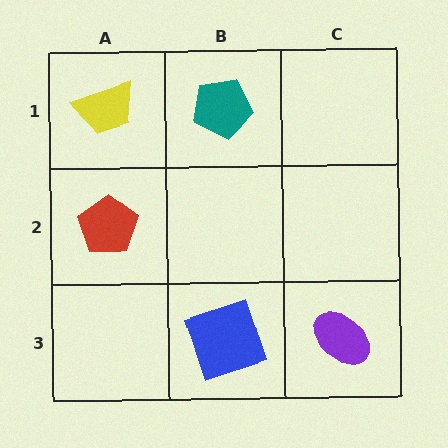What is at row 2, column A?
A red pentagon.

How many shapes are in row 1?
2 shapes.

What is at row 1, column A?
A yellow trapezoid.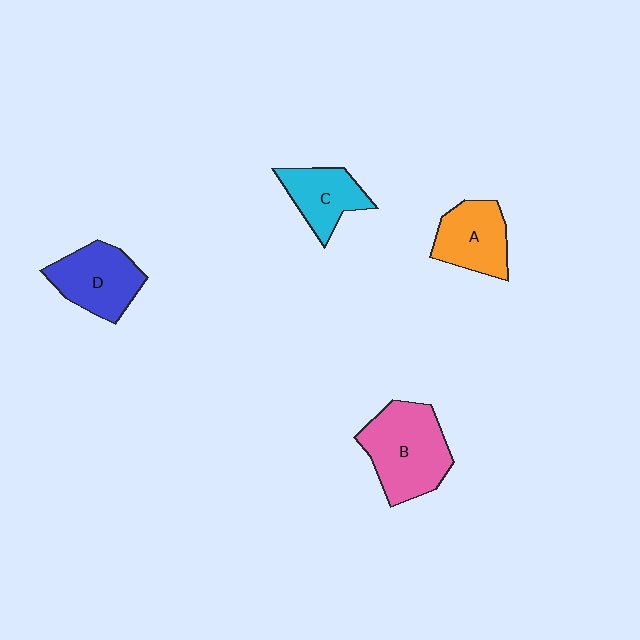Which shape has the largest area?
Shape B (pink).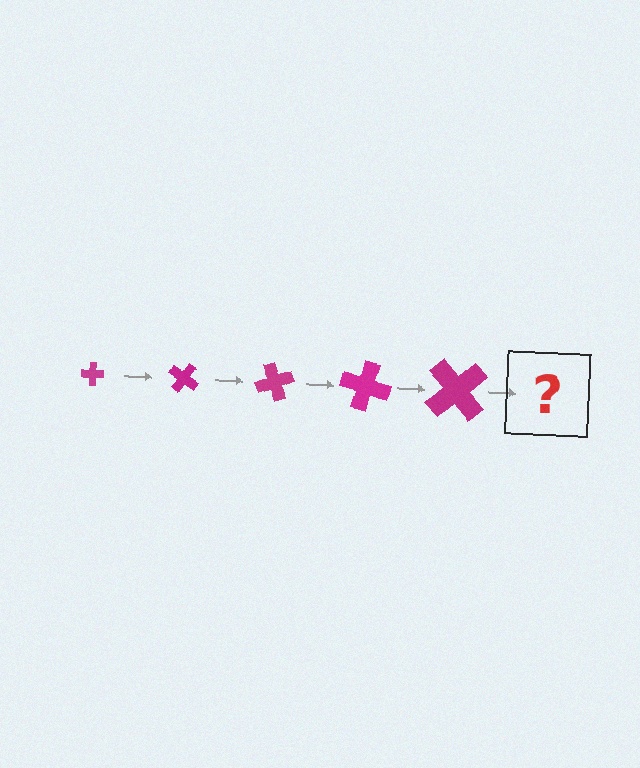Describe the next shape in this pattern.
It should be a cross, larger than the previous one and rotated 175 degrees from the start.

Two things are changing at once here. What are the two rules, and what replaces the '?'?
The two rules are that the cross grows larger each step and it rotates 35 degrees each step. The '?' should be a cross, larger than the previous one and rotated 175 degrees from the start.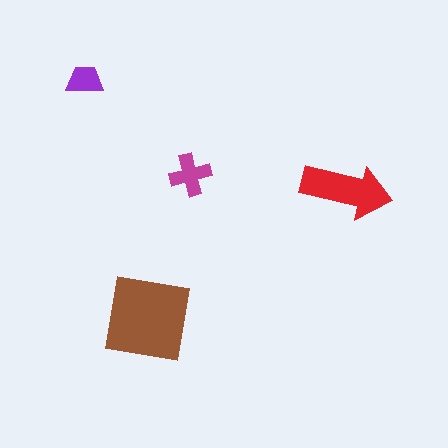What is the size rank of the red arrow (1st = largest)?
2nd.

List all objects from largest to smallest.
The brown square, the red arrow, the magenta cross, the purple trapezoid.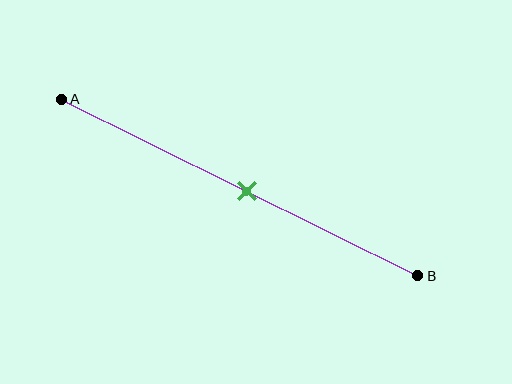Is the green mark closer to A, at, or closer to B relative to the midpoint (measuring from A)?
The green mark is approximately at the midpoint of segment AB.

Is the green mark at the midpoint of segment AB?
Yes, the mark is approximately at the midpoint.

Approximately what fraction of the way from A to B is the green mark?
The green mark is approximately 50% of the way from A to B.